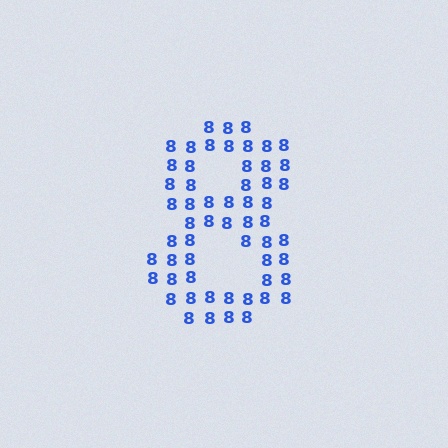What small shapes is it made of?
It is made of small digit 8's.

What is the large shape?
The large shape is the digit 8.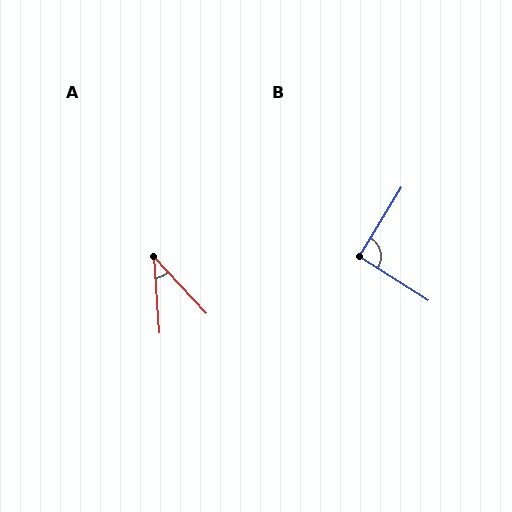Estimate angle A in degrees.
Approximately 39 degrees.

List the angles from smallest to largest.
A (39°), B (91°).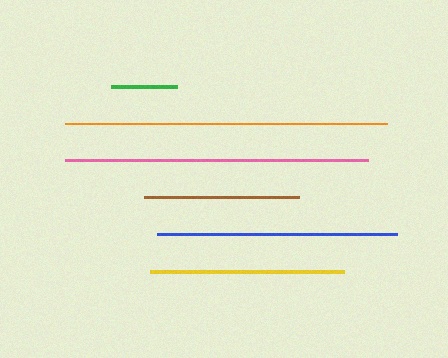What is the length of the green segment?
The green segment is approximately 66 pixels long.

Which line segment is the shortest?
The green line is the shortest at approximately 66 pixels.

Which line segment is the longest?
The orange line is the longest at approximately 322 pixels.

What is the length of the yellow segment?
The yellow segment is approximately 194 pixels long.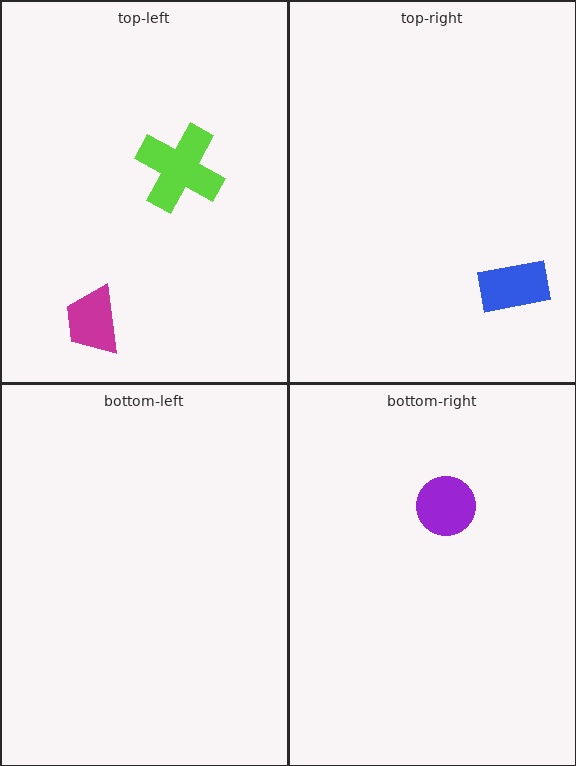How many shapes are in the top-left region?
2.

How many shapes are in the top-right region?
1.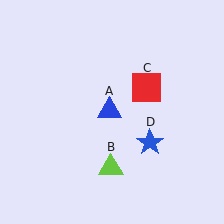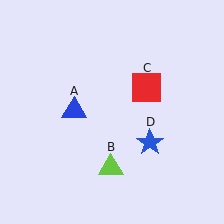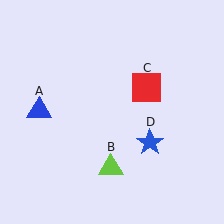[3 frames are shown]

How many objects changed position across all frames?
1 object changed position: blue triangle (object A).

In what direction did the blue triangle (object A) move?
The blue triangle (object A) moved left.